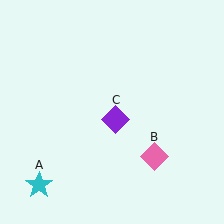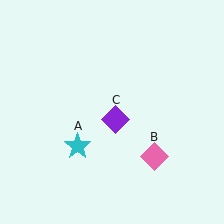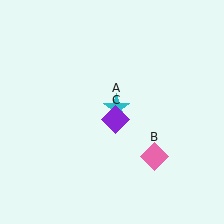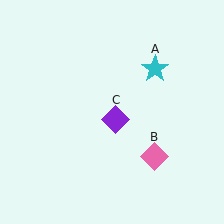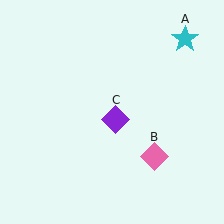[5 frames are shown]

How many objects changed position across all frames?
1 object changed position: cyan star (object A).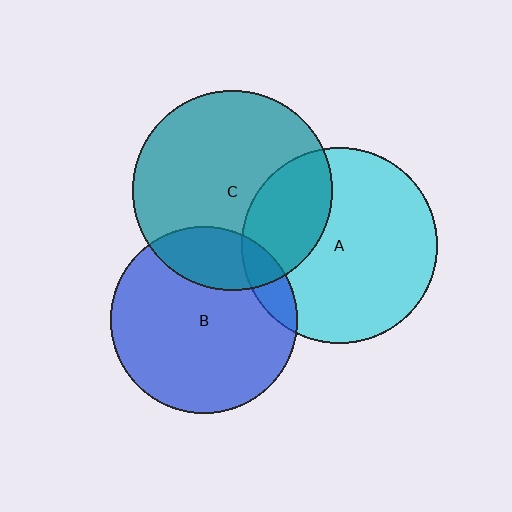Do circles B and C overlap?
Yes.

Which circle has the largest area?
Circle C (teal).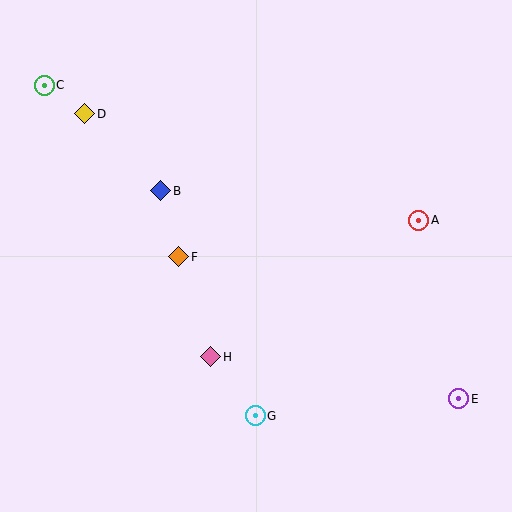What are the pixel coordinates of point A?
Point A is at (419, 220).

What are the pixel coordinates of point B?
Point B is at (161, 191).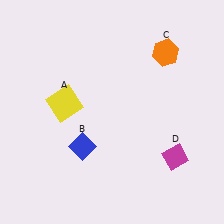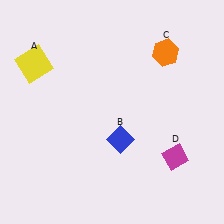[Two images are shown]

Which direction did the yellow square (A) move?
The yellow square (A) moved up.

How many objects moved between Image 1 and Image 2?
2 objects moved between the two images.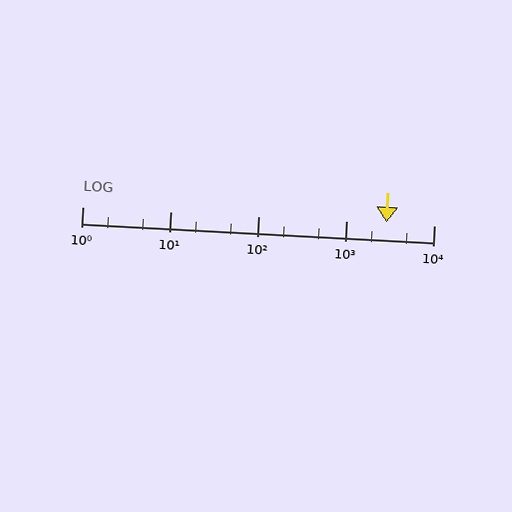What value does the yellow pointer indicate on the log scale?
The pointer indicates approximately 2900.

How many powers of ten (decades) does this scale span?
The scale spans 4 decades, from 1 to 10000.